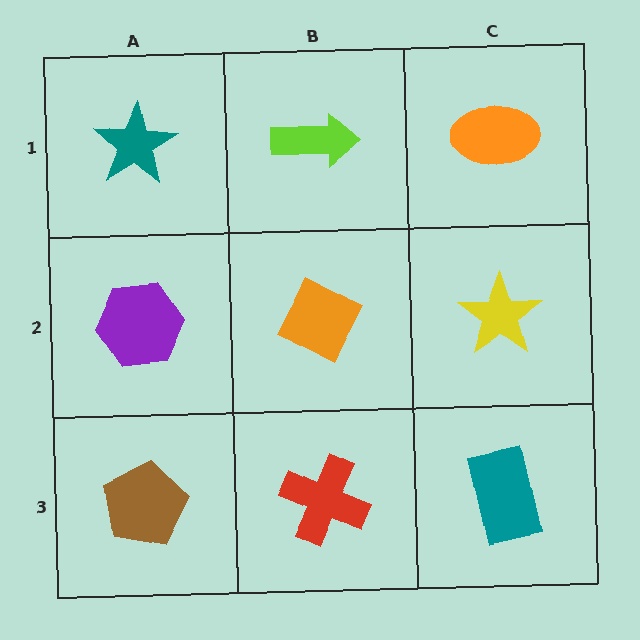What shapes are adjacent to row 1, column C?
A yellow star (row 2, column C), a lime arrow (row 1, column B).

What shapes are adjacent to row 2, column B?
A lime arrow (row 1, column B), a red cross (row 3, column B), a purple hexagon (row 2, column A), a yellow star (row 2, column C).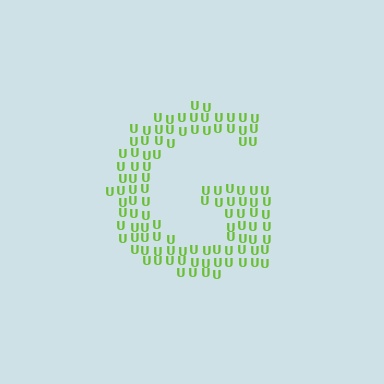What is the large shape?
The large shape is the letter G.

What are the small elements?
The small elements are letter U's.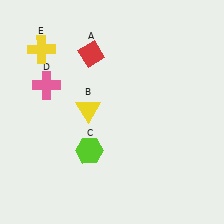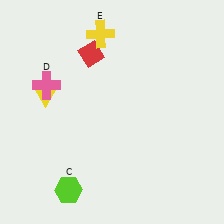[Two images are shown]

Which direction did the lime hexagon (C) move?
The lime hexagon (C) moved down.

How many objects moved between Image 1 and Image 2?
3 objects moved between the two images.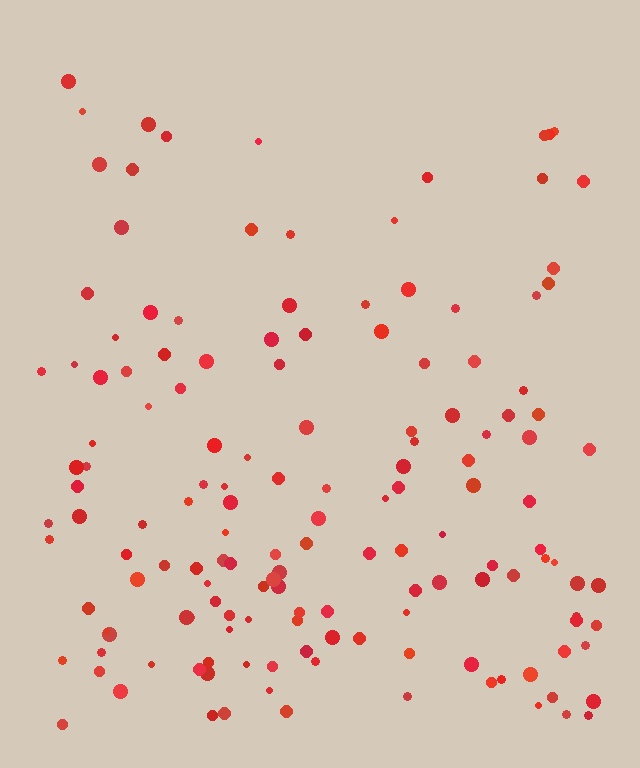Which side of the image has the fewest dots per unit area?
The top.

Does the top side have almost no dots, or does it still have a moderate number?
Still a moderate number, just noticeably fewer than the bottom.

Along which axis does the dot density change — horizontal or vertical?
Vertical.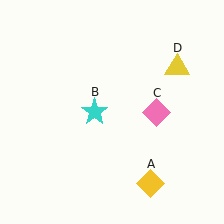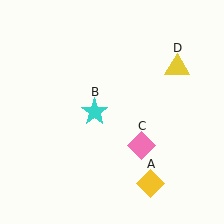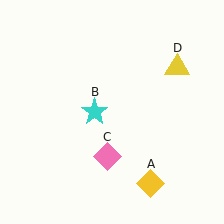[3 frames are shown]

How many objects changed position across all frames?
1 object changed position: pink diamond (object C).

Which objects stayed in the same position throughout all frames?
Yellow diamond (object A) and cyan star (object B) and yellow triangle (object D) remained stationary.